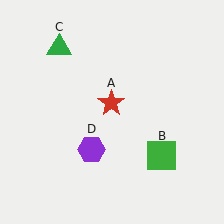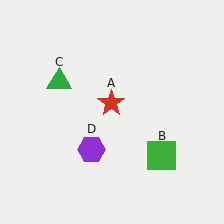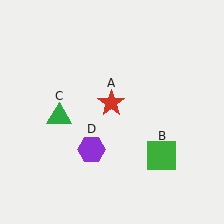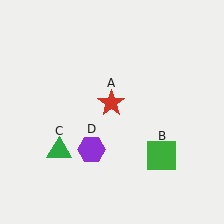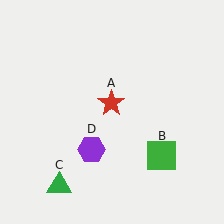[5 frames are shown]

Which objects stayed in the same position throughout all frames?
Red star (object A) and green square (object B) and purple hexagon (object D) remained stationary.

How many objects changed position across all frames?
1 object changed position: green triangle (object C).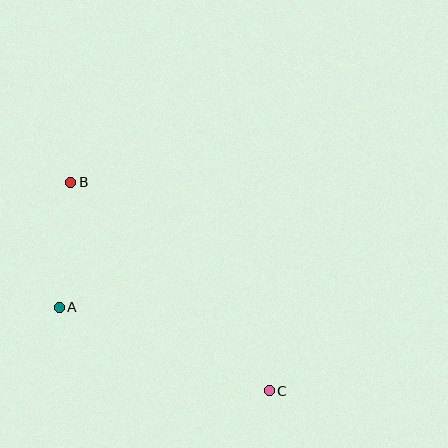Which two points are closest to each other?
Points A and B are closest to each other.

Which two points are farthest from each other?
Points B and C are farthest from each other.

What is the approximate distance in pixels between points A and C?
The distance between A and C is approximately 226 pixels.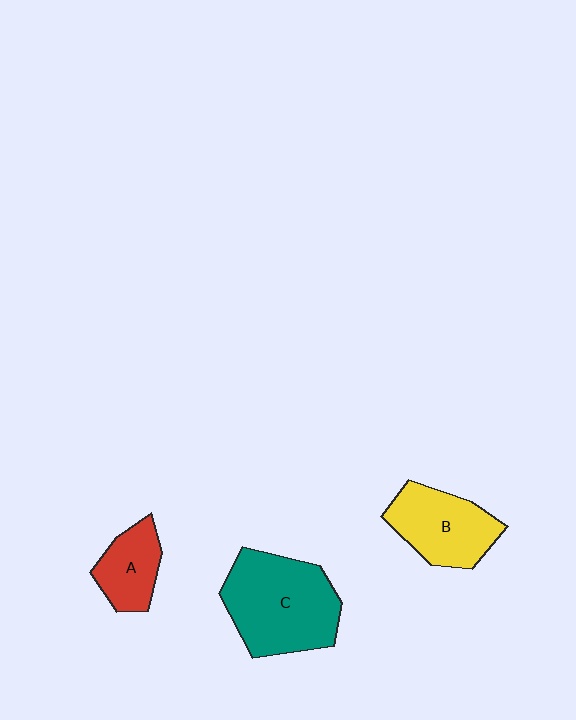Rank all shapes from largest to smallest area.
From largest to smallest: C (teal), B (yellow), A (red).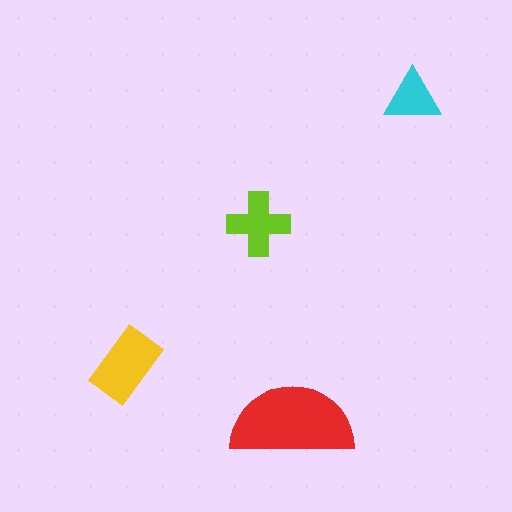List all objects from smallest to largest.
The cyan triangle, the lime cross, the yellow rectangle, the red semicircle.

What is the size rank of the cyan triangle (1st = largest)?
4th.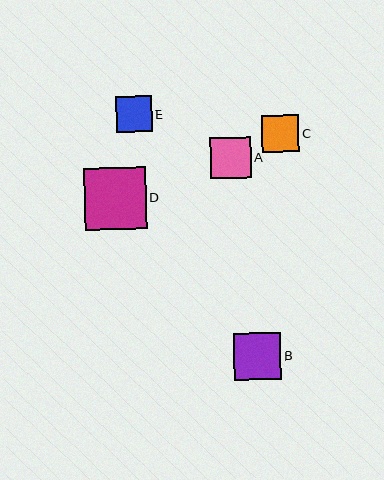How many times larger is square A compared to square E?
Square A is approximately 1.1 times the size of square E.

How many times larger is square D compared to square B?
Square D is approximately 1.3 times the size of square B.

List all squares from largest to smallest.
From largest to smallest: D, B, A, C, E.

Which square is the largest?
Square D is the largest with a size of approximately 62 pixels.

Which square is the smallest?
Square E is the smallest with a size of approximately 36 pixels.